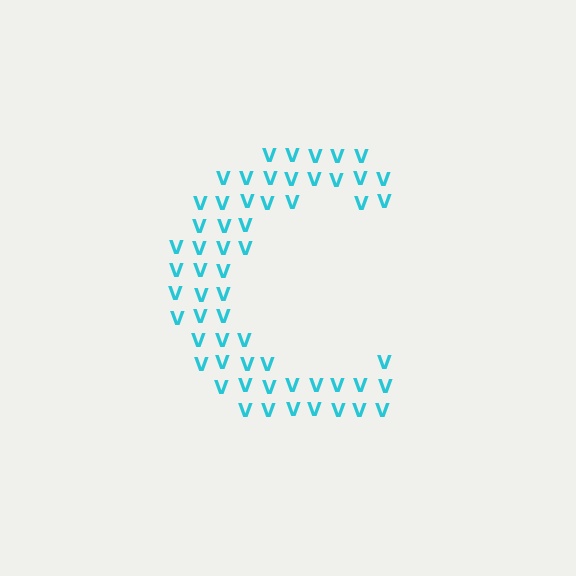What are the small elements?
The small elements are letter V's.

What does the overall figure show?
The overall figure shows the letter C.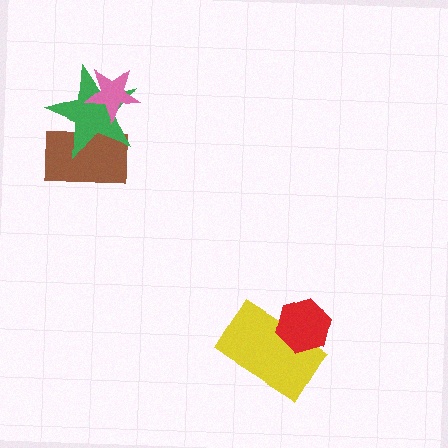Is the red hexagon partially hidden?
No, no other shape covers it.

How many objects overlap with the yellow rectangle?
1 object overlaps with the yellow rectangle.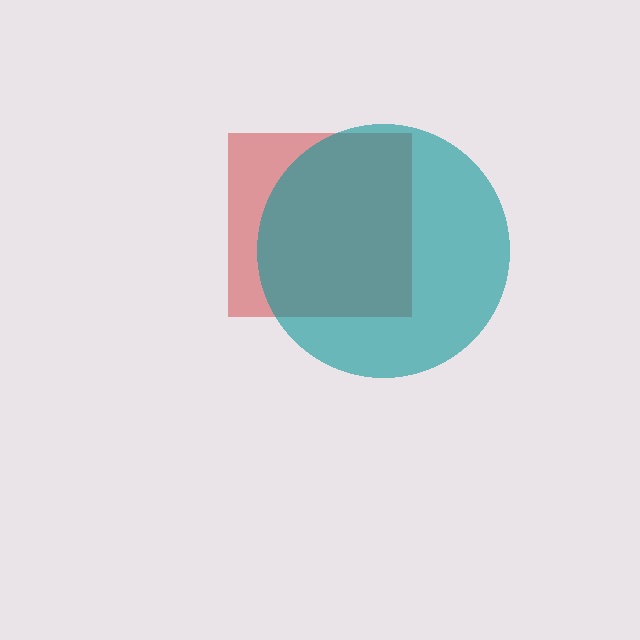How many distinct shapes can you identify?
There are 2 distinct shapes: a red square, a teal circle.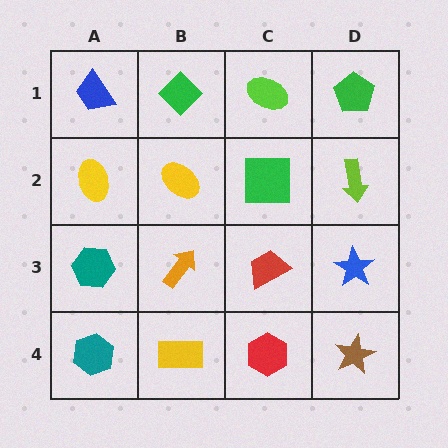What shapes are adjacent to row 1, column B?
A yellow ellipse (row 2, column B), a blue trapezoid (row 1, column A), a lime ellipse (row 1, column C).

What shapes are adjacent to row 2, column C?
A lime ellipse (row 1, column C), a red trapezoid (row 3, column C), a yellow ellipse (row 2, column B), a lime arrow (row 2, column D).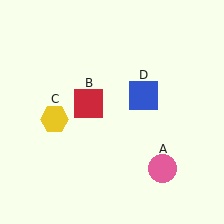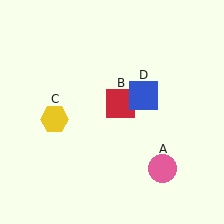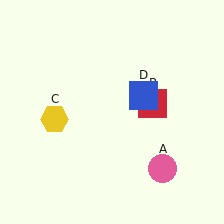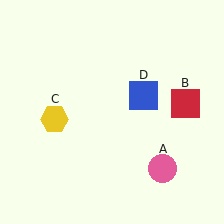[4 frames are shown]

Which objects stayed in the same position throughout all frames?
Pink circle (object A) and yellow hexagon (object C) and blue square (object D) remained stationary.